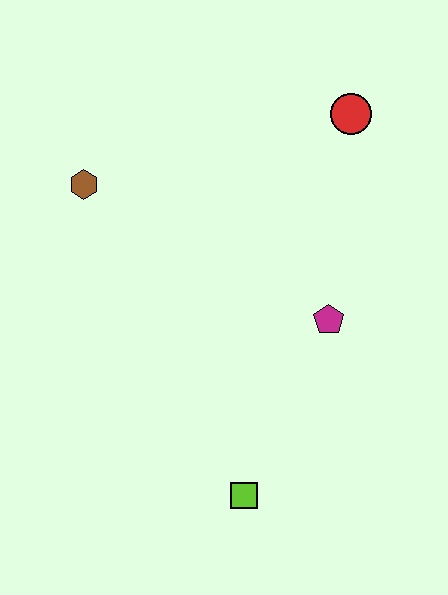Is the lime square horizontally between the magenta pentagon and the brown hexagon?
Yes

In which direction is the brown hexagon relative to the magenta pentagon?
The brown hexagon is to the left of the magenta pentagon.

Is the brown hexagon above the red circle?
No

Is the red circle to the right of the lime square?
Yes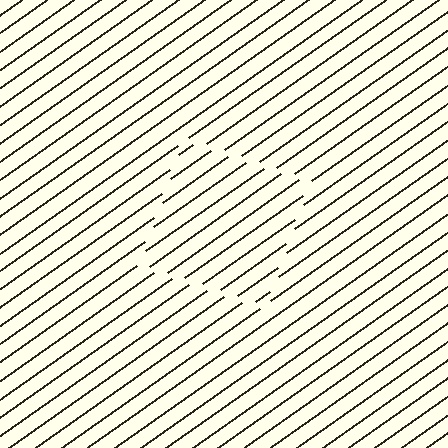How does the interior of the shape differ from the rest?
The interior of the shape contains the same grating, shifted by half a period — the contour is defined by the phase discontinuity where line-ends from the inner and outer gratings abut.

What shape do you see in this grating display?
An illusory square. The interior of the shape contains the same grating, shifted by half a period — the contour is defined by the phase discontinuity where line-ends from the inner and outer gratings abut.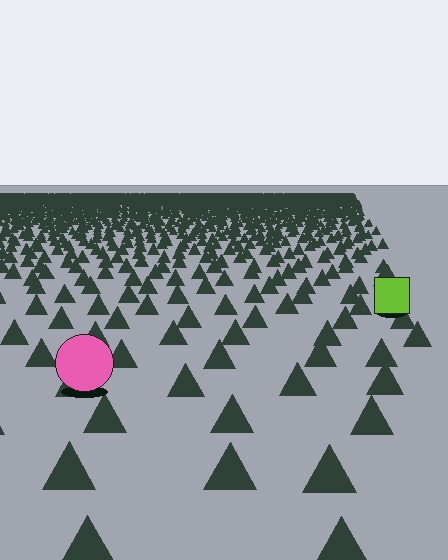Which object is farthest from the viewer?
The lime square is farthest from the viewer. It appears smaller and the ground texture around it is denser.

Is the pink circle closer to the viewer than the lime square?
Yes. The pink circle is closer — you can tell from the texture gradient: the ground texture is coarser near it.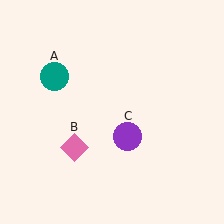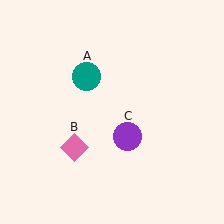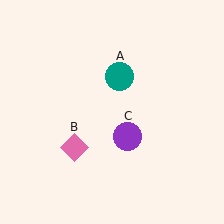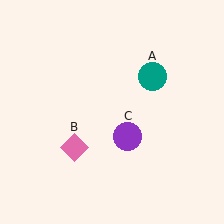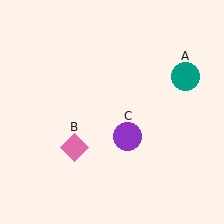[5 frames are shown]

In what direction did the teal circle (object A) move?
The teal circle (object A) moved right.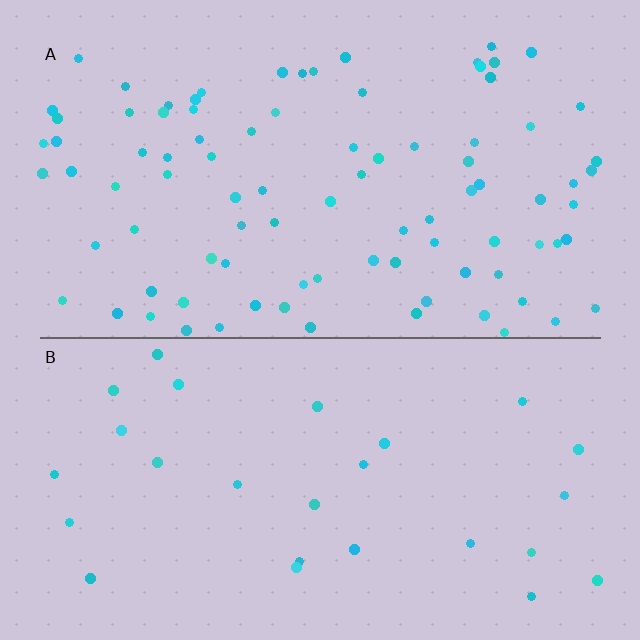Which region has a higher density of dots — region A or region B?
A (the top).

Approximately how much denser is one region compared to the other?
Approximately 3.3× — region A over region B.